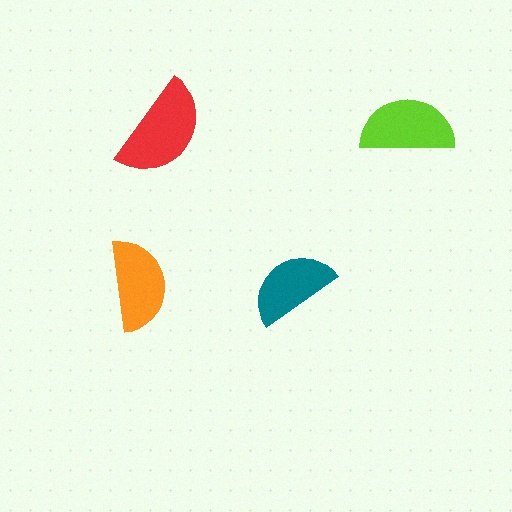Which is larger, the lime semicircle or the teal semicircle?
The lime one.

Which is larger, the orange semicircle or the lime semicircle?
The lime one.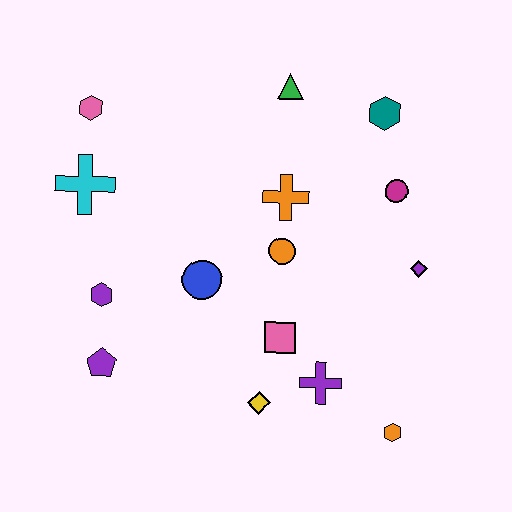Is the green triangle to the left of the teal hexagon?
Yes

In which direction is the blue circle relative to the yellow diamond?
The blue circle is above the yellow diamond.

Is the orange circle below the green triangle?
Yes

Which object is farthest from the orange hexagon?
The pink hexagon is farthest from the orange hexagon.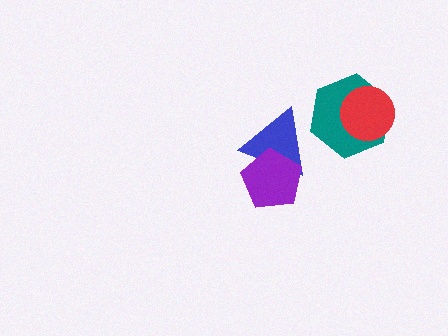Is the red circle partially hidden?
No, no other shape covers it.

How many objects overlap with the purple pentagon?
1 object overlaps with the purple pentagon.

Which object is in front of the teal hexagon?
The red circle is in front of the teal hexagon.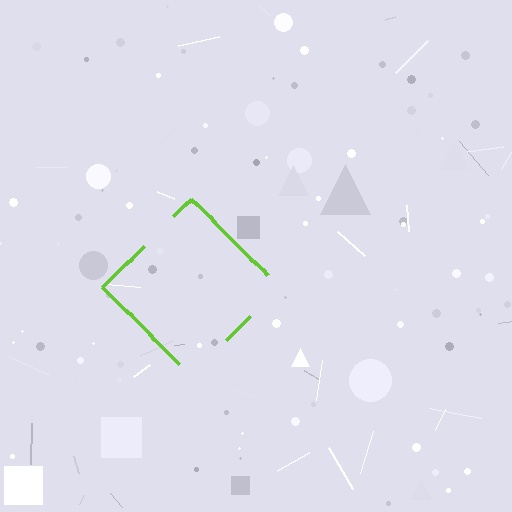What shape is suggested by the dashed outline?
The dashed outline suggests a diamond.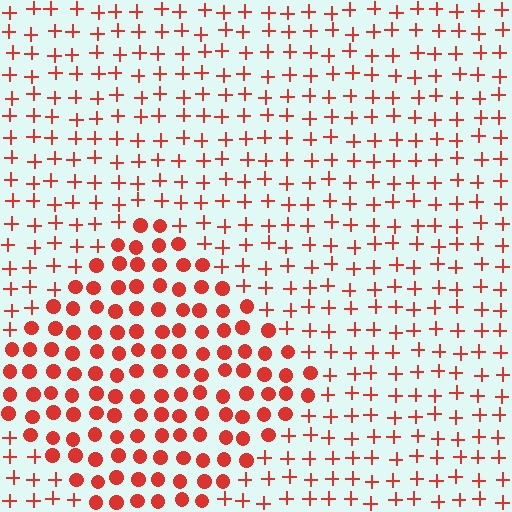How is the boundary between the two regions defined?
The boundary is defined by a change in element shape: circles inside vs. plus signs outside. All elements share the same color and spacing.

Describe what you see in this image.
The image is filled with small red elements arranged in a uniform grid. A diamond-shaped region contains circles, while the surrounding area contains plus signs. The boundary is defined purely by the change in element shape.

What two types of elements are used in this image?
The image uses circles inside the diamond region and plus signs outside it.